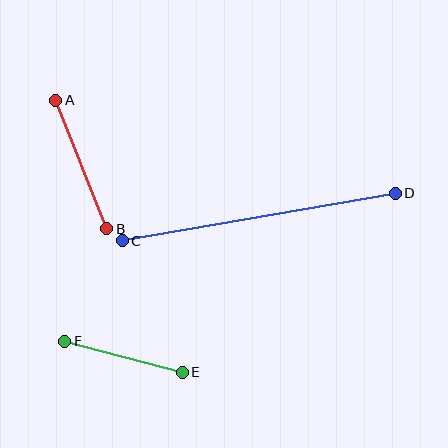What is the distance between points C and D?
The distance is approximately 277 pixels.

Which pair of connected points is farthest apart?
Points C and D are farthest apart.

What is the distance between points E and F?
The distance is approximately 122 pixels.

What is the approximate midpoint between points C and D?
The midpoint is at approximately (259, 217) pixels.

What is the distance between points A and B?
The distance is approximately 138 pixels.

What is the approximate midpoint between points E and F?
The midpoint is at approximately (123, 357) pixels.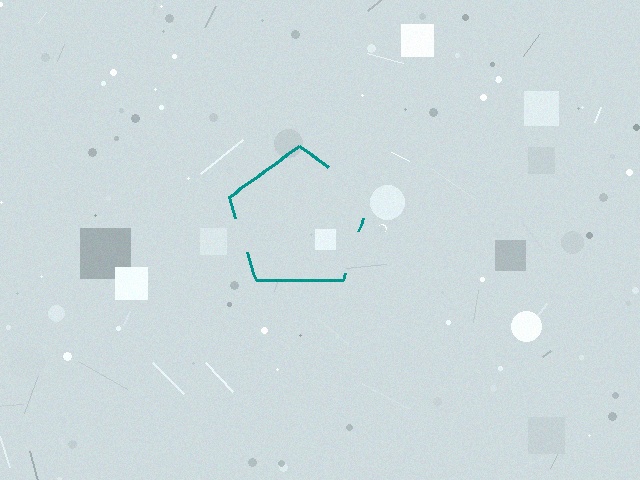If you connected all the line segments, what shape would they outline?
They would outline a pentagon.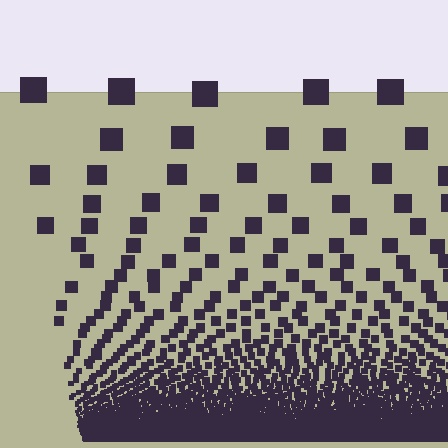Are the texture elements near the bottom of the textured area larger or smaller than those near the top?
Smaller. The gradient is inverted — elements near the bottom are smaller and denser.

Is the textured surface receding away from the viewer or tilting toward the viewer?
The surface appears to tilt toward the viewer. Texture elements get larger and sparser toward the top.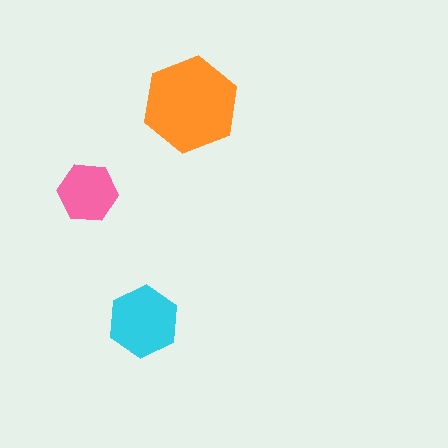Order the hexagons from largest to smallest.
the orange one, the cyan one, the pink one.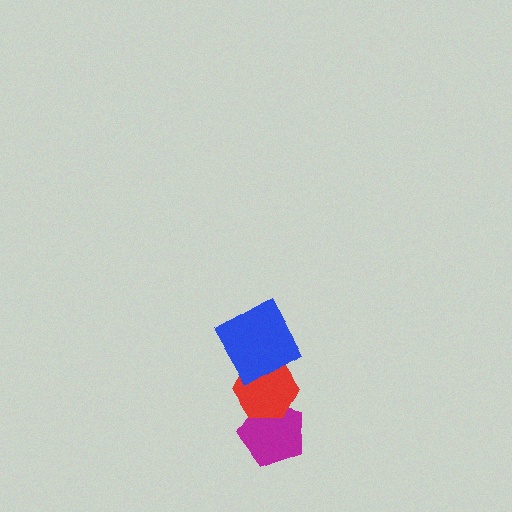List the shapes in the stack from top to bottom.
From top to bottom: the blue square, the red hexagon, the magenta pentagon.